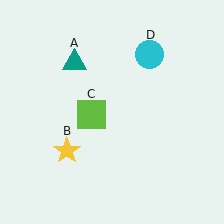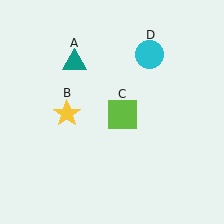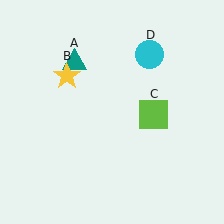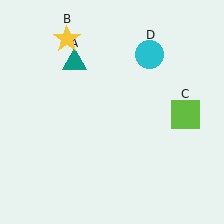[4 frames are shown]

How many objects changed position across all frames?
2 objects changed position: yellow star (object B), lime square (object C).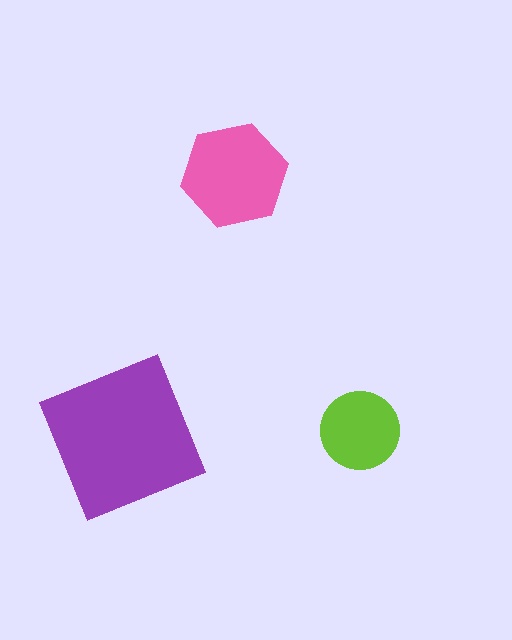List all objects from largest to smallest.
The purple square, the pink hexagon, the lime circle.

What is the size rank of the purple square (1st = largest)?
1st.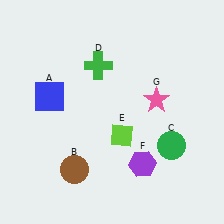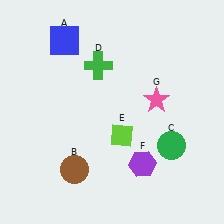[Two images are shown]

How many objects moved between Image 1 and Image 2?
1 object moved between the two images.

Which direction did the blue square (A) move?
The blue square (A) moved up.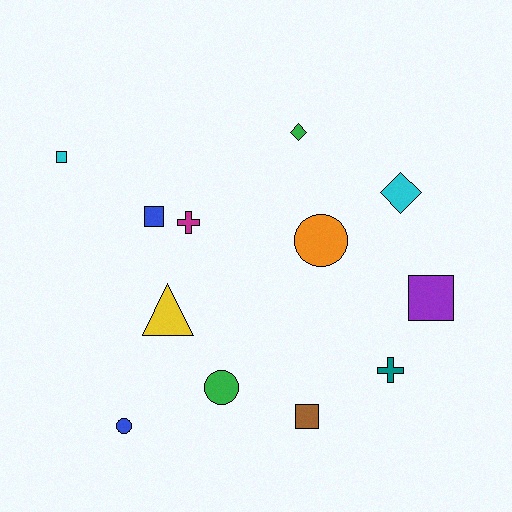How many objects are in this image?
There are 12 objects.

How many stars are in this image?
There are no stars.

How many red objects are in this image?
There are no red objects.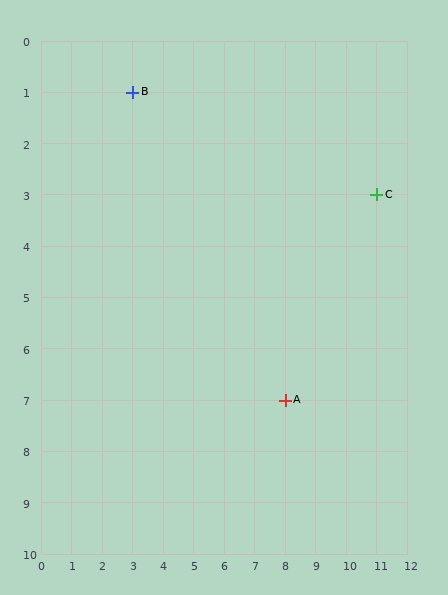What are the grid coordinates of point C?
Point C is at grid coordinates (11, 3).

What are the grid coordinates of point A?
Point A is at grid coordinates (8, 7).